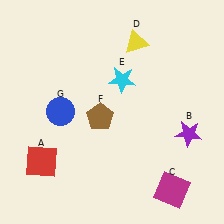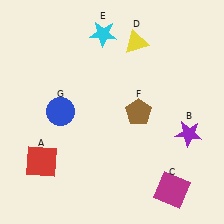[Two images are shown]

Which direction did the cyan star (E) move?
The cyan star (E) moved up.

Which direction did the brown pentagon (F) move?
The brown pentagon (F) moved right.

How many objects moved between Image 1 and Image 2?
2 objects moved between the two images.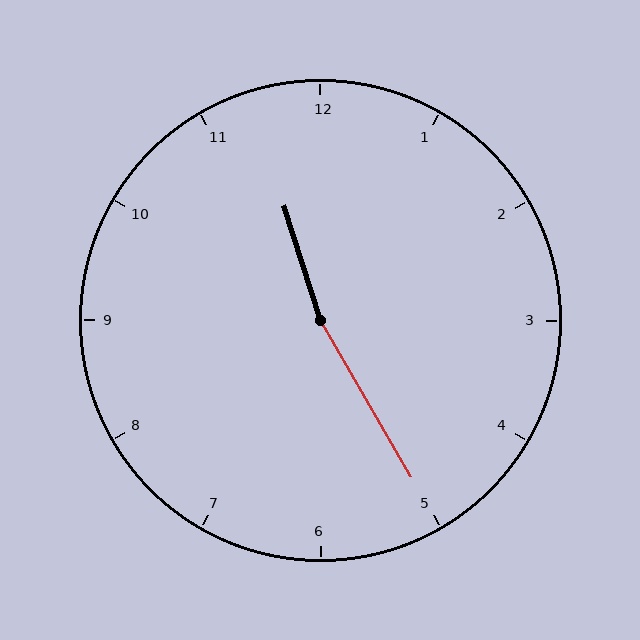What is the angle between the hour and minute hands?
Approximately 168 degrees.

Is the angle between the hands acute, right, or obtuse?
It is obtuse.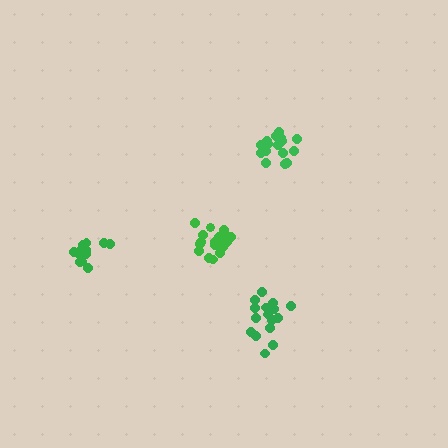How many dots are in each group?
Group 1: 17 dots, Group 2: 19 dots, Group 3: 18 dots, Group 4: 14 dots (68 total).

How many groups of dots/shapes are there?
There are 4 groups.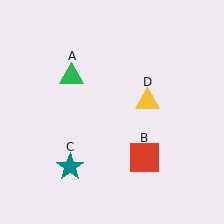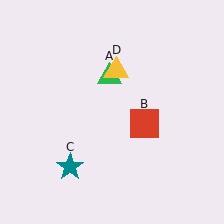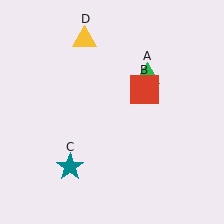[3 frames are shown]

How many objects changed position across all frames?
3 objects changed position: green triangle (object A), red square (object B), yellow triangle (object D).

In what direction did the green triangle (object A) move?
The green triangle (object A) moved right.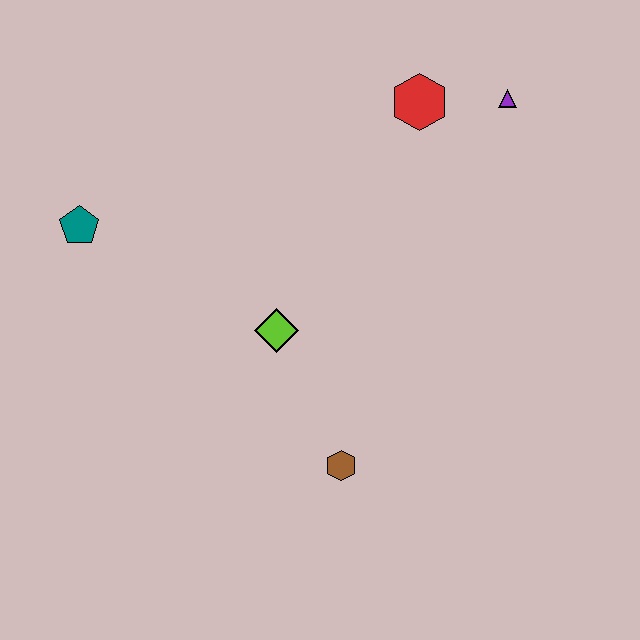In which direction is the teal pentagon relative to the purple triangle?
The teal pentagon is to the left of the purple triangle.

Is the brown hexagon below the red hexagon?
Yes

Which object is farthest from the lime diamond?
The purple triangle is farthest from the lime diamond.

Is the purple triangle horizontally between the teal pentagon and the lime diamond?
No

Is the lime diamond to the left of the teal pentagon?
No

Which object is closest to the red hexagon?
The purple triangle is closest to the red hexagon.